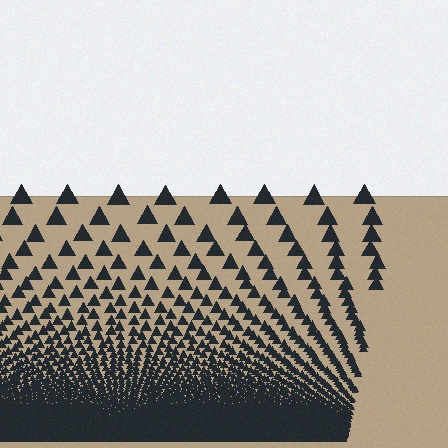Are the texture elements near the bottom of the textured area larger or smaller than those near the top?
Smaller. The gradient is inverted — elements near the bottom are smaller and denser.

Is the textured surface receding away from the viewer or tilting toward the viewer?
The surface appears to tilt toward the viewer. Texture elements get larger and sparser toward the top.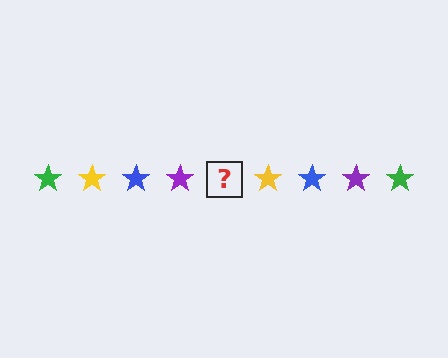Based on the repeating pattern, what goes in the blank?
The blank should be a green star.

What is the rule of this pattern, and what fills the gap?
The rule is that the pattern cycles through green, yellow, blue, purple stars. The gap should be filled with a green star.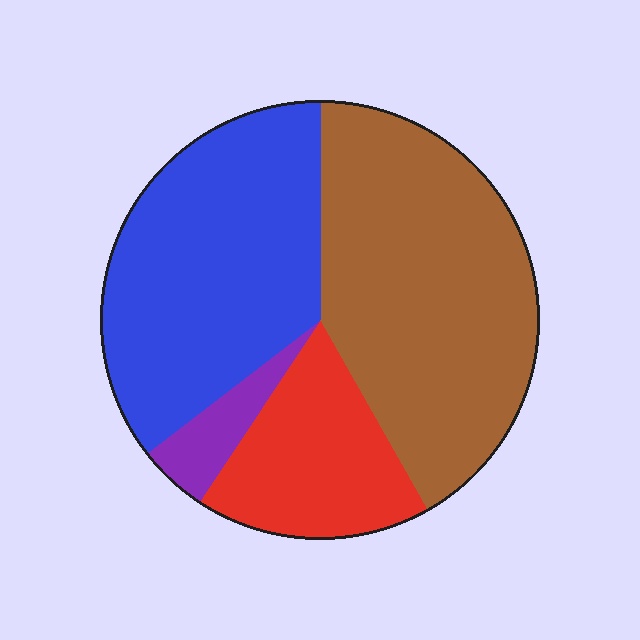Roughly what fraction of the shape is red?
Red takes up about one sixth (1/6) of the shape.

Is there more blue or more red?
Blue.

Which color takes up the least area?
Purple, at roughly 5%.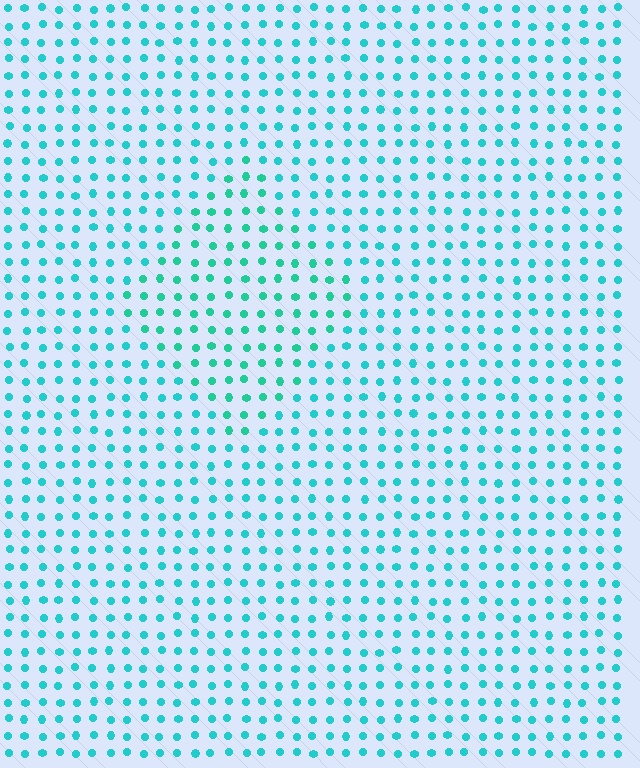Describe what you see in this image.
The image is filled with small cyan elements in a uniform arrangement. A diamond-shaped region is visible where the elements are tinted to a slightly different hue, forming a subtle color boundary.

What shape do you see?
I see a diamond.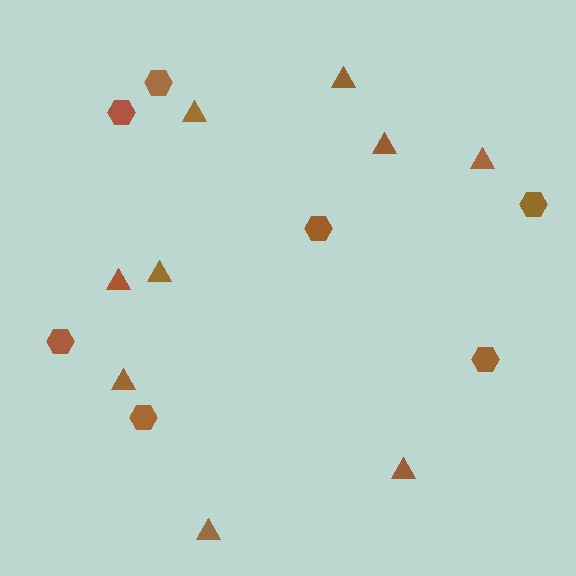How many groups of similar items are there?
There are 2 groups: one group of hexagons (7) and one group of triangles (9).